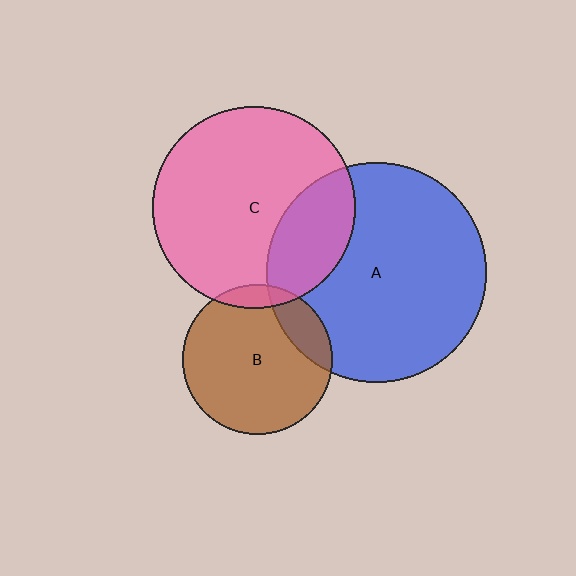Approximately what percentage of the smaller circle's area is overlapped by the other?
Approximately 25%.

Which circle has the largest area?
Circle A (blue).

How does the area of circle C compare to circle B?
Approximately 1.8 times.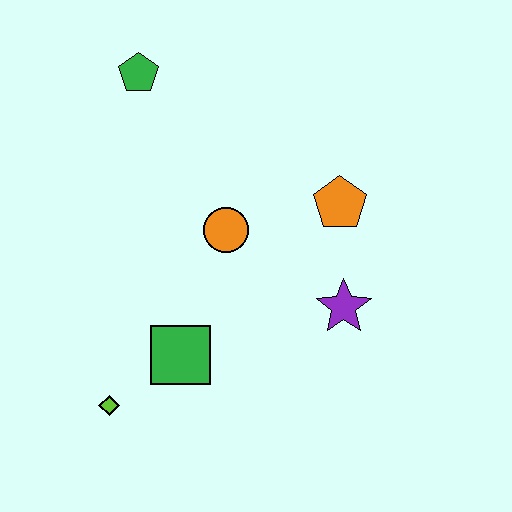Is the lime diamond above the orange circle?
No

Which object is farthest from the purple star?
The green pentagon is farthest from the purple star.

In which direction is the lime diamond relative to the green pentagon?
The lime diamond is below the green pentagon.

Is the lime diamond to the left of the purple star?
Yes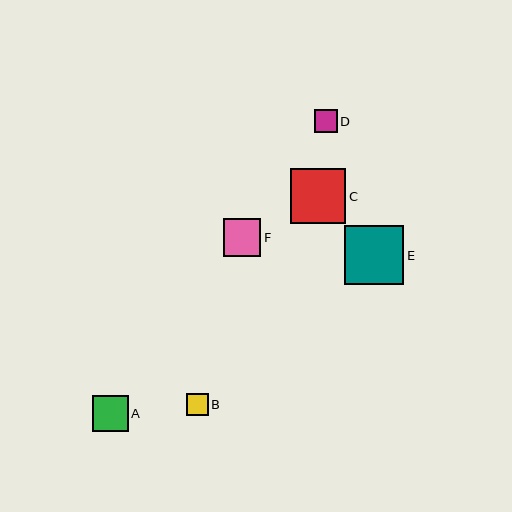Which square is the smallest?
Square B is the smallest with a size of approximately 22 pixels.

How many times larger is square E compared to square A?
Square E is approximately 1.7 times the size of square A.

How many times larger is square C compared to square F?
Square C is approximately 1.5 times the size of square F.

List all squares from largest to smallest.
From largest to smallest: E, C, F, A, D, B.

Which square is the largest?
Square E is the largest with a size of approximately 59 pixels.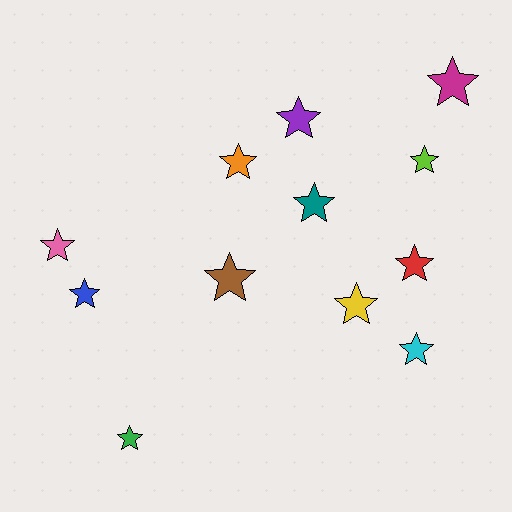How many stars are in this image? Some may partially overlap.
There are 12 stars.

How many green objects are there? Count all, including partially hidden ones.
There is 1 green object.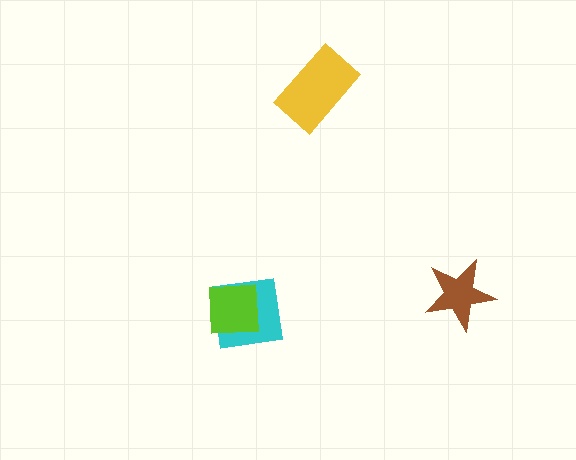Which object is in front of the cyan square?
The lime square is in front of the cyan square.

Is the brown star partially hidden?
No, no other shape covers it.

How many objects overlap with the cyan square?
1 object overlaps with the cyan square.